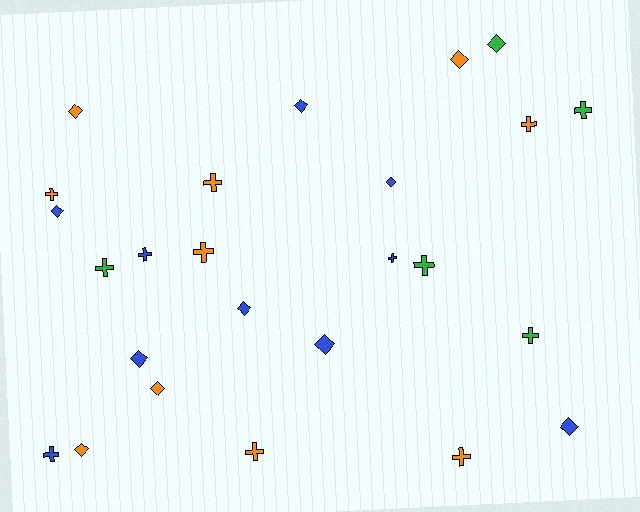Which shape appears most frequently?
Cross, with 13 objects.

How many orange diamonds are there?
There are 4 orange diamonds.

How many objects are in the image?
There are 25 objects.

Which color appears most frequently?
Blue, with 10 objects.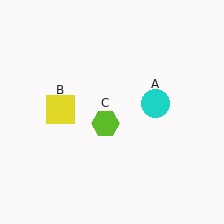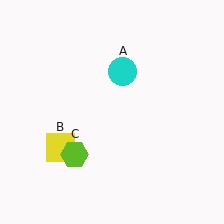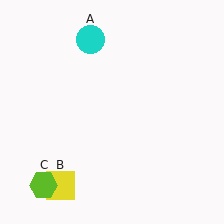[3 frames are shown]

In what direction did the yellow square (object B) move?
The yellow square (object B) moved down.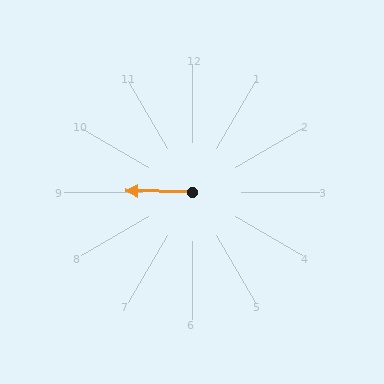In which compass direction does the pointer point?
West.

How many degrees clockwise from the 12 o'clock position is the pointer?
Approximately 271 degrees.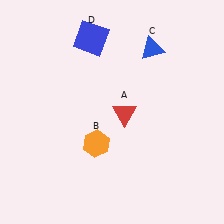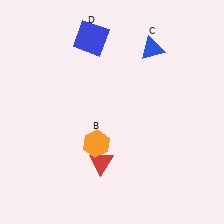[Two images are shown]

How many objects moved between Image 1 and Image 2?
1 object moved between the two images.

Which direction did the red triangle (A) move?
The red triangle (A) moved down.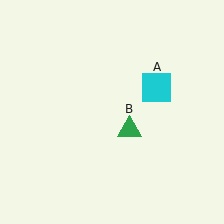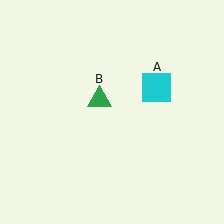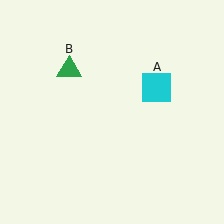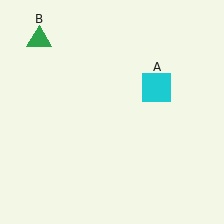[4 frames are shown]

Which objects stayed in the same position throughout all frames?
Cyan square (object A) remained stationary.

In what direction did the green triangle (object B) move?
The green triangle (object B) moved up and to the left.